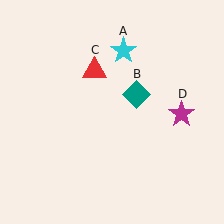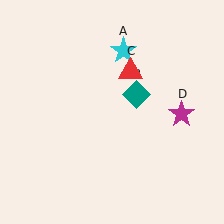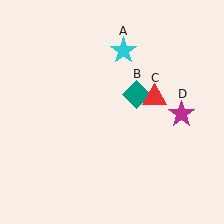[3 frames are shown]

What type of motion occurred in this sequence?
The red triangle (object C) rotated clockwise around the center of the scene.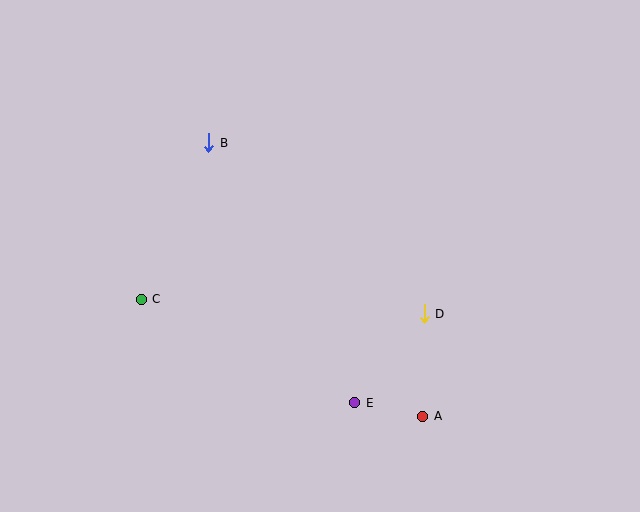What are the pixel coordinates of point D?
Point D is at (424, 314).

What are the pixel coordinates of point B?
Point B is at (209, 143).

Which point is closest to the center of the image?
Point D at (424, 314) is closest to the center.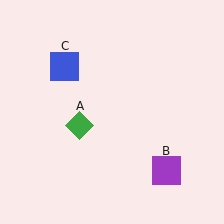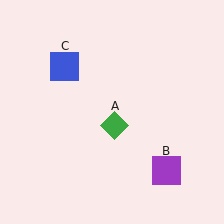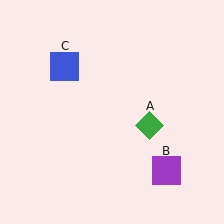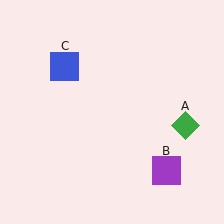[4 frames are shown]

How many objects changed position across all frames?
1 object changed position: green diamond (object A).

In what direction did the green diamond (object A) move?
The green diamond (object A) moved right.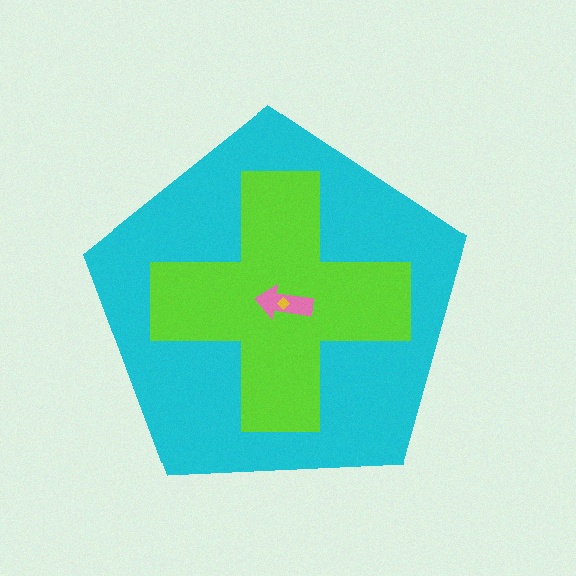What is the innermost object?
The yellow diamond.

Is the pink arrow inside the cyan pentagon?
Yes.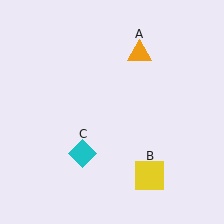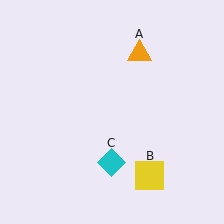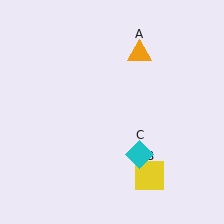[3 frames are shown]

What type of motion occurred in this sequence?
The cyan diamond (object C) rotated counterclockwise around the center of the scene.